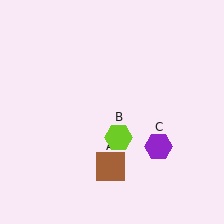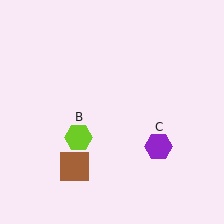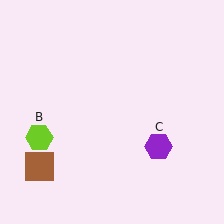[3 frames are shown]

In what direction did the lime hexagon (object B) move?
The lime hexagon (object B) moved left.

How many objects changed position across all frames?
2 objects changed position: brown square (object A), lime hexagon (object B).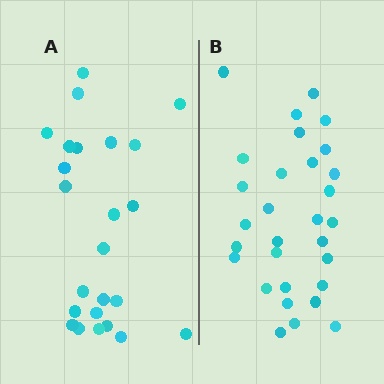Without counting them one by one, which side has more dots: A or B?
Region B (the right region) has more dots.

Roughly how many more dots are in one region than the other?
Region B has about 6 more dots than region A.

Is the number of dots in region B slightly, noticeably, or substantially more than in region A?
Region B has noticeably more, but not dramatically so. The ratio is roughly 1.2 to 1.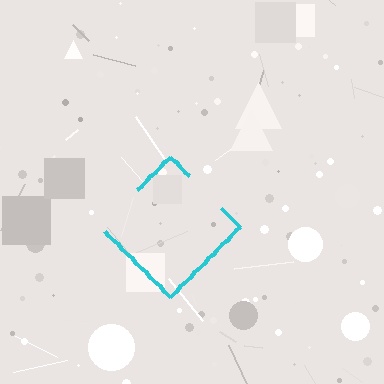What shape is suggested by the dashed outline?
The dashed outline suggests a diamond.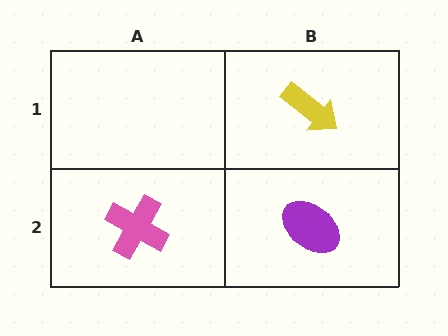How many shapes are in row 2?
2 shapes.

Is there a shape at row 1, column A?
No, that cell is empty.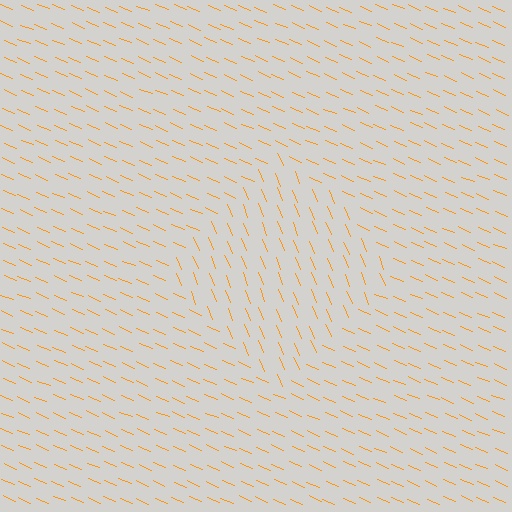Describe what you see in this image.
The image is filled with small orange line segments. A diamond region in the image has lines oriented differently from the surrounding lines, creating a visible texture boundary.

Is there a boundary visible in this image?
Yes, there is a texture boundary formed by a change in line orientation.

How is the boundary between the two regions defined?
The boundary is defined purely by a change in line orientation (approximately 45 degrees difference). All lines are the same color and thickness.